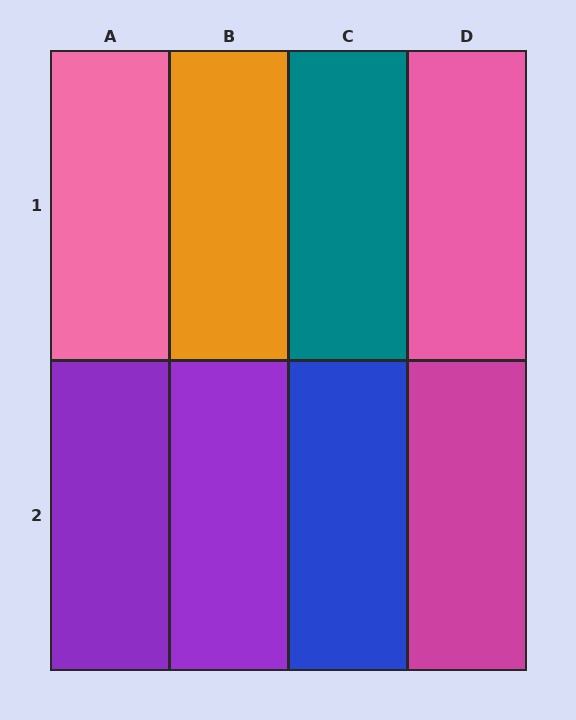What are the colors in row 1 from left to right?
Pink, orange, teal, pink.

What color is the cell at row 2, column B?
Purple.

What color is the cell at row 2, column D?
Magenta.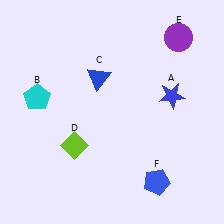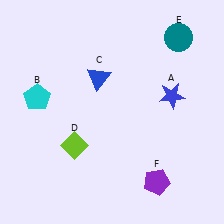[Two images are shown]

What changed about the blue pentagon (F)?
In Image 1, F is blue. In Image 2, it changed to purple.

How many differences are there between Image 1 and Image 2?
There are 2 differences between the two images.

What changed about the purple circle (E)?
In Image 1, E is purple. In Image 2, it changed to teal.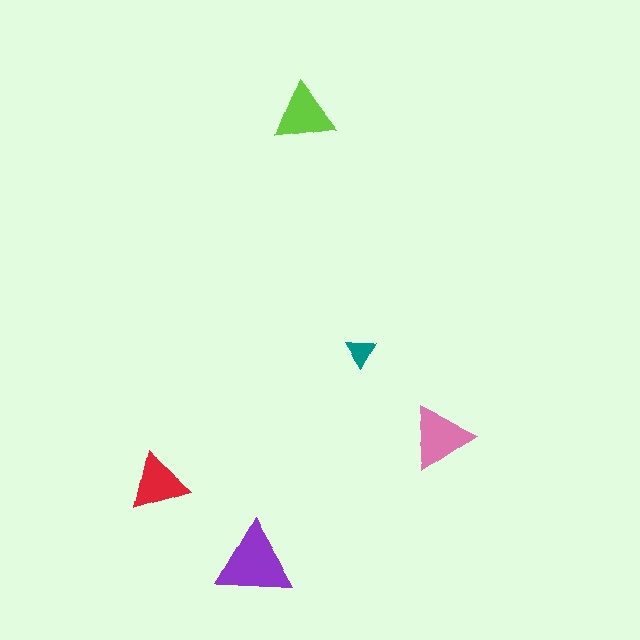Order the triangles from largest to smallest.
the purple one, the pink one, the lime one, the red one, the teal one.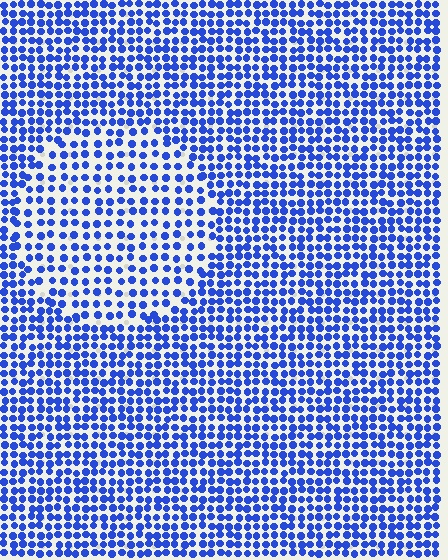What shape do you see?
I see a circle.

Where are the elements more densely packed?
The elements are more densely packed outside the circle boundary.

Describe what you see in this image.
The image contains small blue elements arranged at two different densities. A circle-shaped region is visible where the elements are less densely packed than the surrounding area.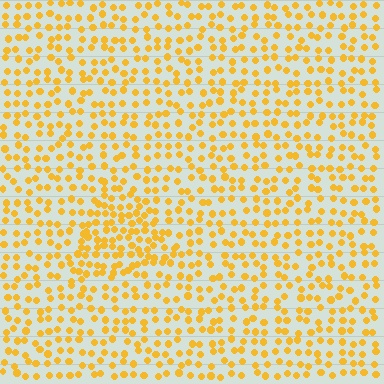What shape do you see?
I see a triangle.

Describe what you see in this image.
The image contains small yellow elements arranged at two different densities. A triangle-shaped region is visible where the elements are more densely packed than the surrounding area.